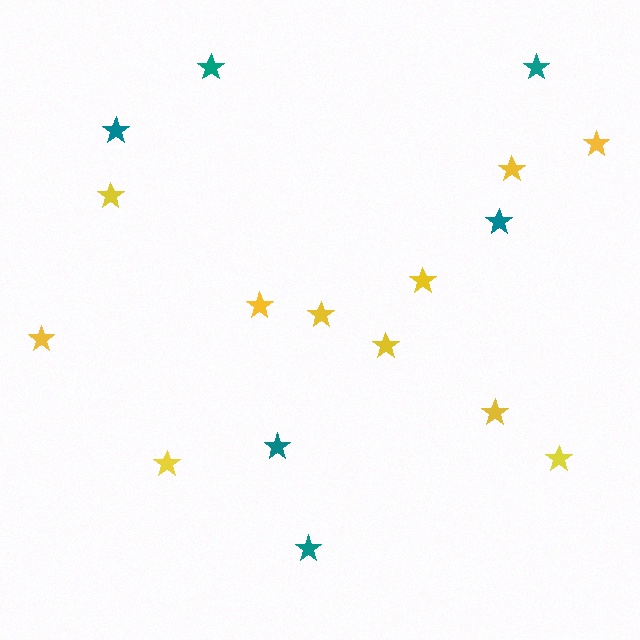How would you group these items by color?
There are 2 groups: one group of teal stars (6) and one group of yellow stars (11).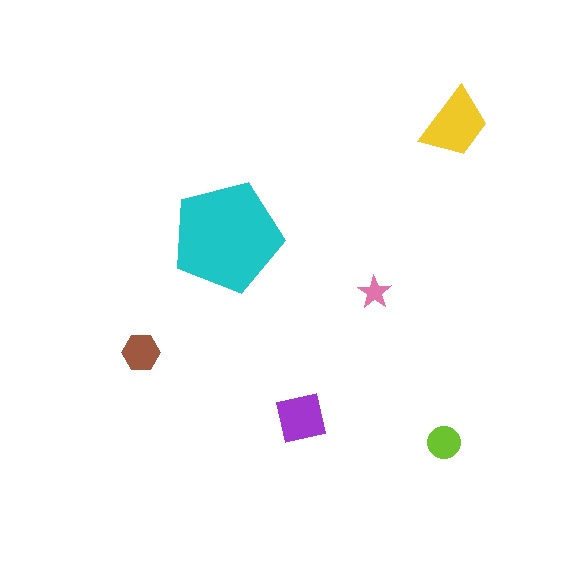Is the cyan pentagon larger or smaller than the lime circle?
Larger.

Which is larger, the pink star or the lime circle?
The lime circle.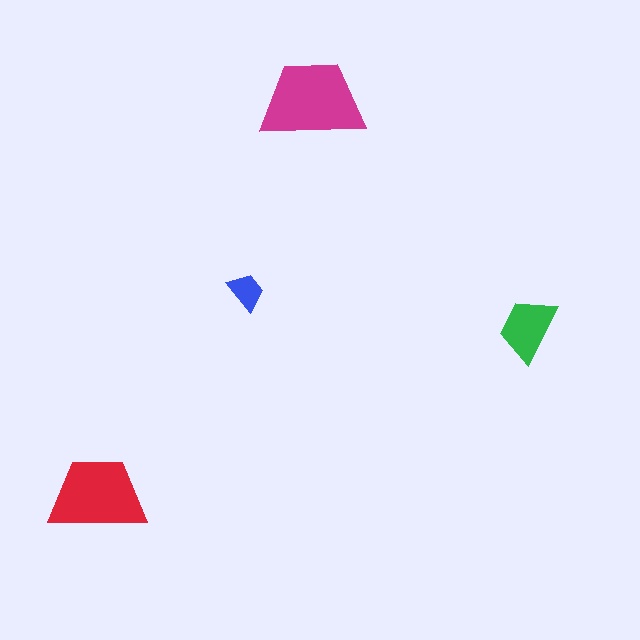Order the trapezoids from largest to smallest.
the magenta one, the red one, the green one, the blue one.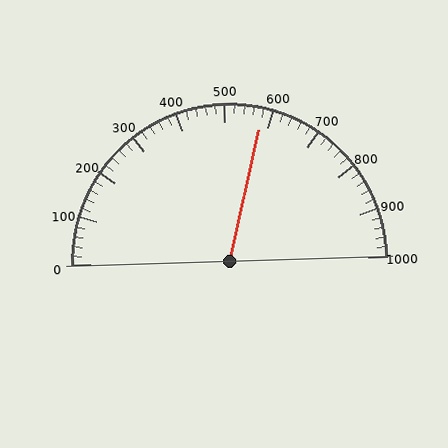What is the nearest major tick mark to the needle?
The nearest major tick mark is 600.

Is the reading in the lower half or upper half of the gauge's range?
The reading is in the upper half of the range (0 to 1000).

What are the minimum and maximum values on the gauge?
The gauge ranges from 0 to 1000.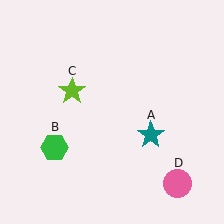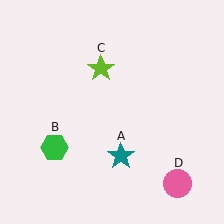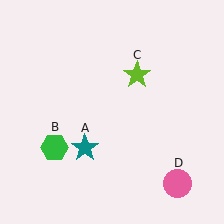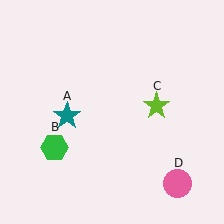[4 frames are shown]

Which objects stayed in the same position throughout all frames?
Green hexagon (object B) and pink circle (object D) remained stationary.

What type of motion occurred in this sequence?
The teal star (object A), lime star (object C) rotated clockwise around the center of the scene.